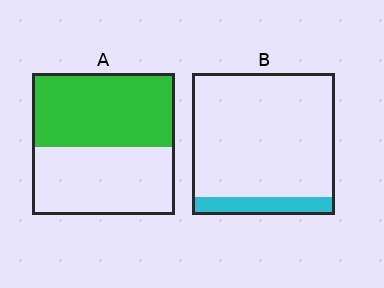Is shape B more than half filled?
No.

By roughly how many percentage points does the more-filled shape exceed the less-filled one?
By roughly 40 percentage points (A over B).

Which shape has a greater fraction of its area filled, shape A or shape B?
Shape A.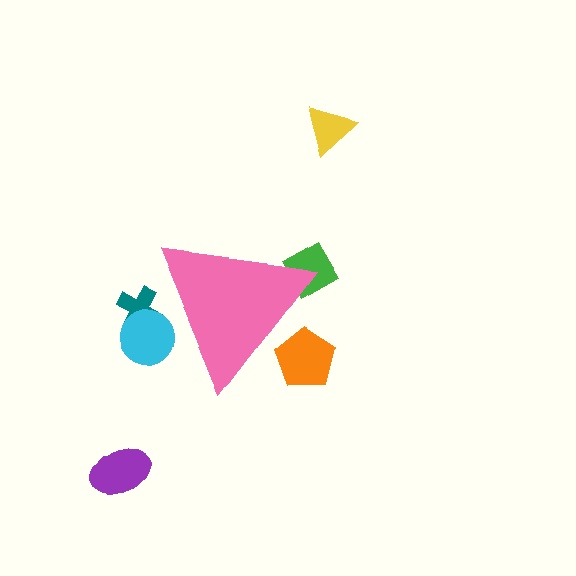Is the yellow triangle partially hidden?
No, the yellow triangle is fully visible.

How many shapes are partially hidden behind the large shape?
4 shapes are partially hidden.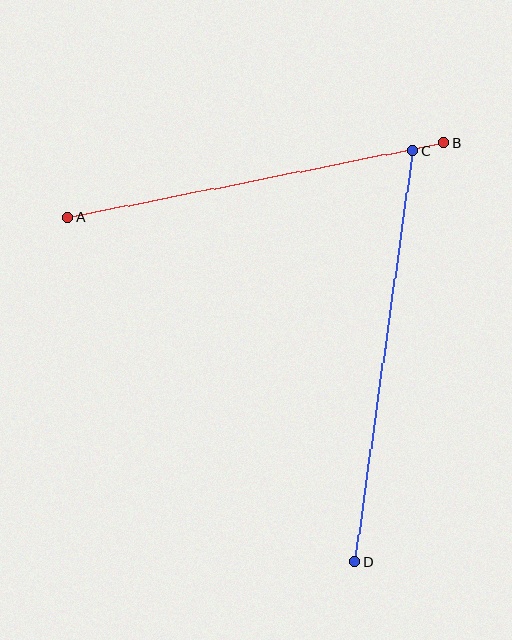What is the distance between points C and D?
The distance is approximately 416 pixels.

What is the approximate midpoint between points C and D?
The midpoint is at approximately (384, 356) pixels.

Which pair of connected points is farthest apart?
Points C and D are farthest apart.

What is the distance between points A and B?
The distance is approximately 383 pixels.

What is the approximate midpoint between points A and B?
The midpoint is at approximately (256, 180) pixels.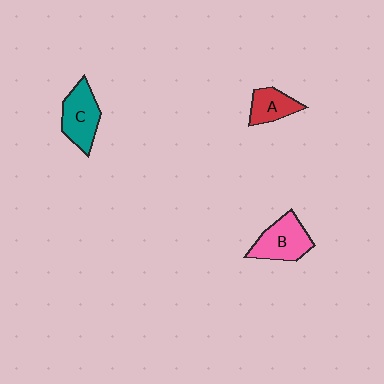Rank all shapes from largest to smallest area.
From largest to smallest: B (pink), C (teal), A (red).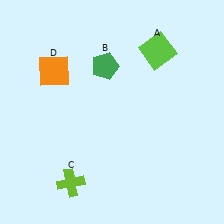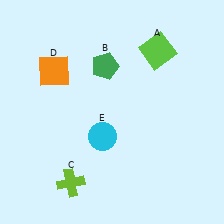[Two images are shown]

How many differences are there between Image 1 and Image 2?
There is 1 difference between the two images.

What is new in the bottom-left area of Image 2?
A cyan circle (E) was added in the bottom-left area of Image 2.